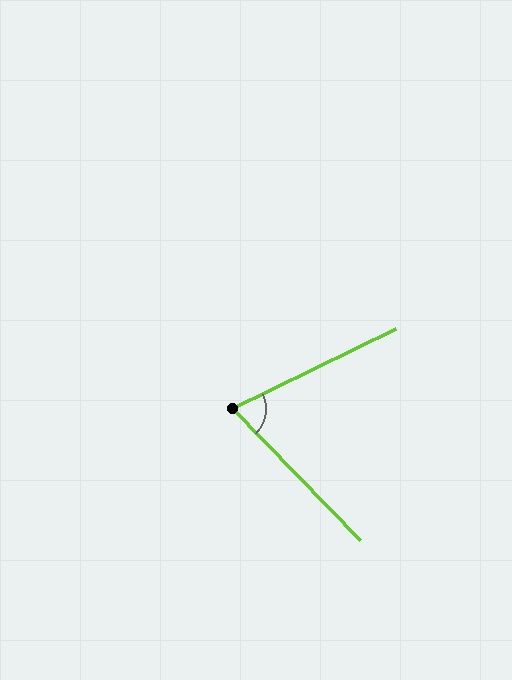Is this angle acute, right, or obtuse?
It is acute.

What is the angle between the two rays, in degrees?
Approximately 72 degrees.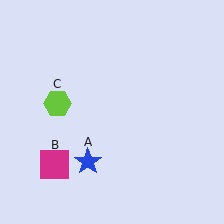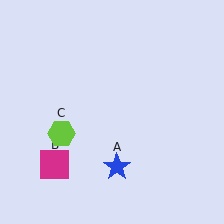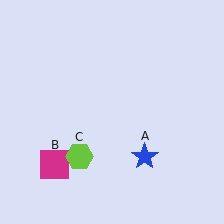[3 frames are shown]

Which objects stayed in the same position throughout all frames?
Magenta square (object B) remained stationary.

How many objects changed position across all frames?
2 objects changed position: blue star (object A), lime hexagon (object C).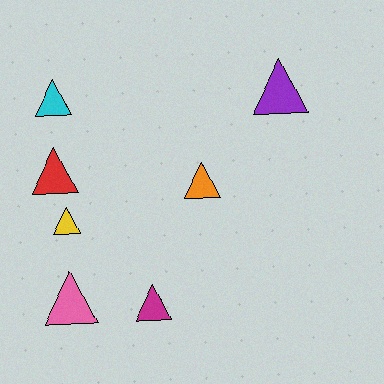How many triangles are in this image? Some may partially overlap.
There are 7 triangles.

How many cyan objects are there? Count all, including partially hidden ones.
There is 1 cyan object.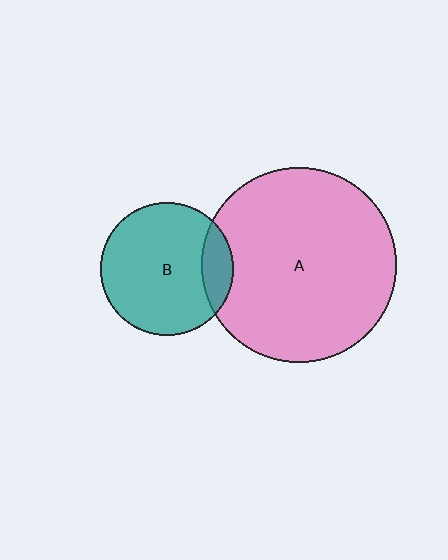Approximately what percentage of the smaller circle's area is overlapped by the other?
Approximately 15%.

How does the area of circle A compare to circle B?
Approximately 2.1 times.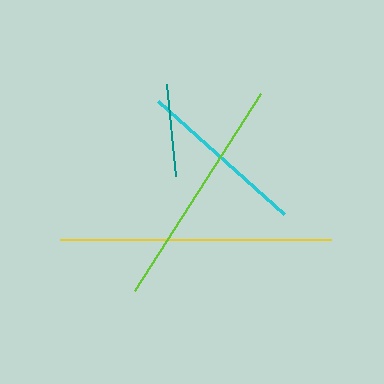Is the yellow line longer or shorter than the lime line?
The yellow line is longer than the lime line.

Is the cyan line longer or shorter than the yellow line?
The yellow line is longer than the cyan line.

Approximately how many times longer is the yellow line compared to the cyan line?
The yellow line is approximately 1.6 times the length of the cyan line.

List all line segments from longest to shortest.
From longest to shortest: yellow, lime, cyan, teal.